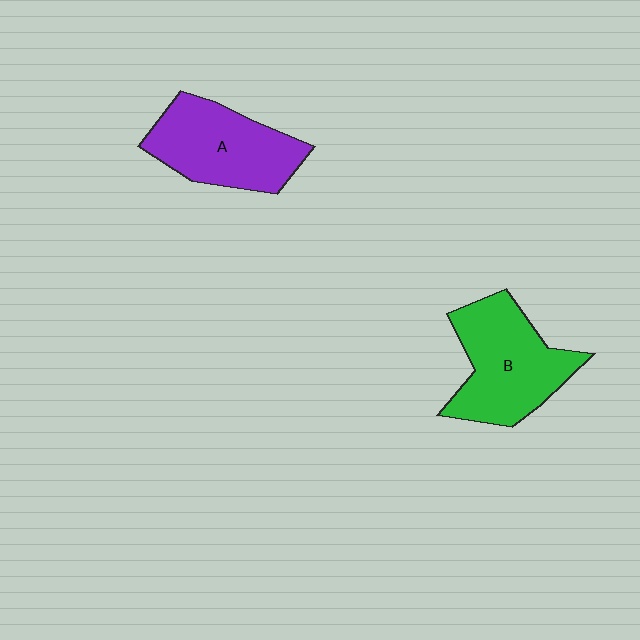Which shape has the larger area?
Shape B (green).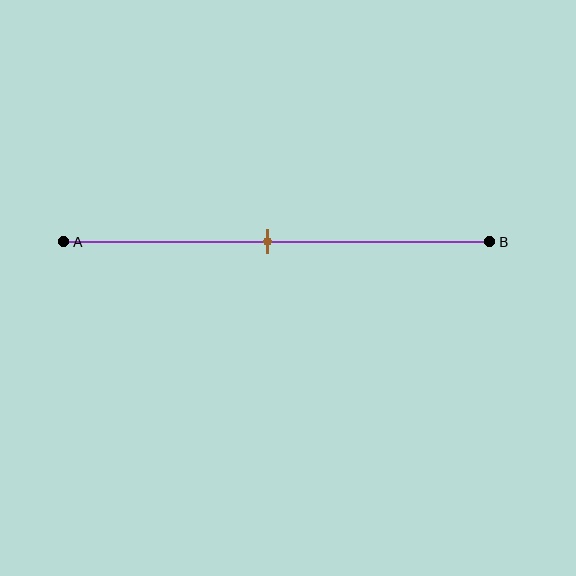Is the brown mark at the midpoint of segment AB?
Yes, the mark is approximately at the midpoint.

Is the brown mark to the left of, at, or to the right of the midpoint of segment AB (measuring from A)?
The brown mark is approximately at the midpoint of segment AB.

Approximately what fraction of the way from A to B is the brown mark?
The brown mark is approximately 50% of the way from A to B.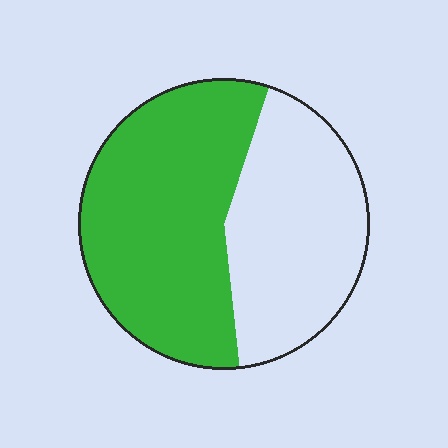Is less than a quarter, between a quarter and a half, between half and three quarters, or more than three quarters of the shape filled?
Between half and three quarters.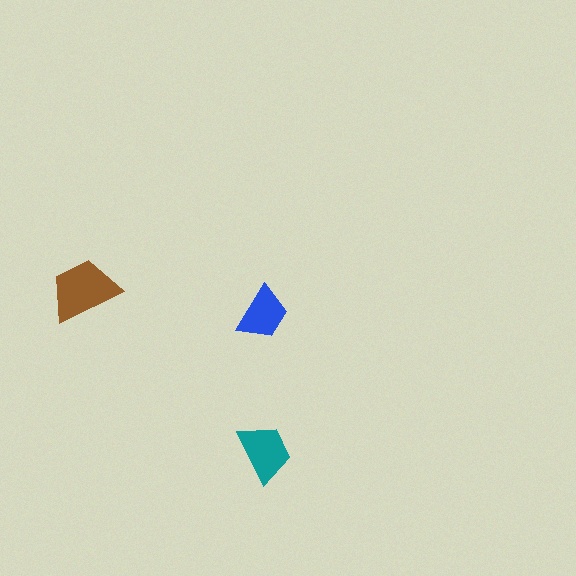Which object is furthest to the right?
The teal trapezoid is rightmost.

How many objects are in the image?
There are 3 objects in the image.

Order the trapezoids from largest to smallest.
the brown one, the teal one, the blue one.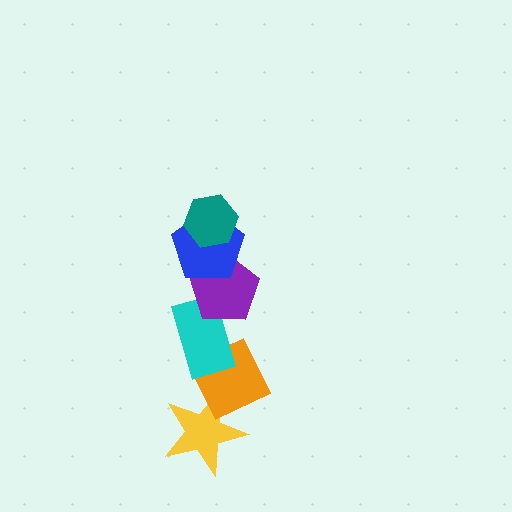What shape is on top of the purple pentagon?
The blue pentagon is on top of the purple pentagon.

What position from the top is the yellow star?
The yellow star is 6th from the top.